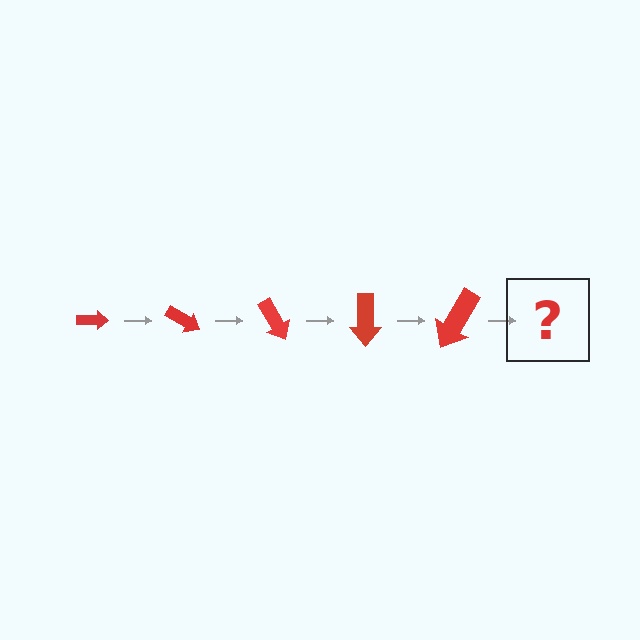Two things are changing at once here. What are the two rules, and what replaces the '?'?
The two rules are that the arrow grows larger each step and it rotates 30 degrees each step. The '?' should be an arrow, larger than the previous one and rotated 150 degrees from the start.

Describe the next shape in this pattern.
It should be an arrow, larger than the previous one and rotated 150 degrees from the start.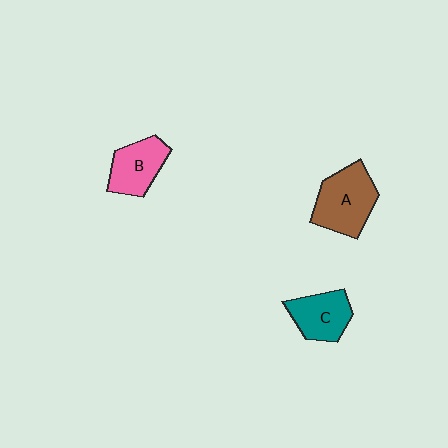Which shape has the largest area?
Shape A (brown).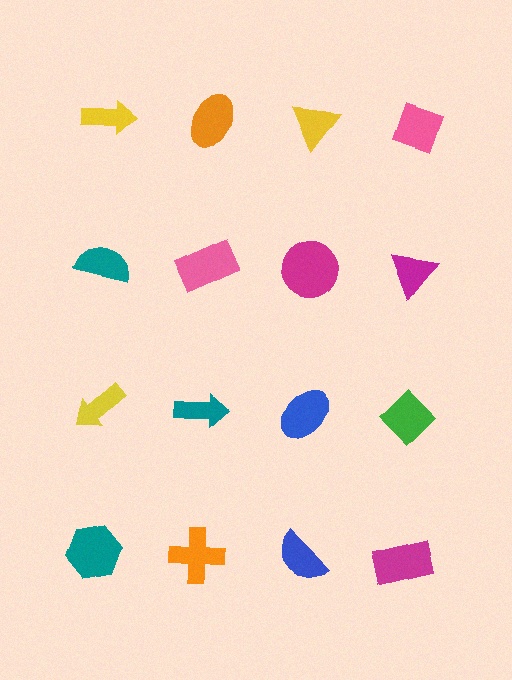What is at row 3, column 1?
A yellow arrow.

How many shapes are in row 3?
4 shapes.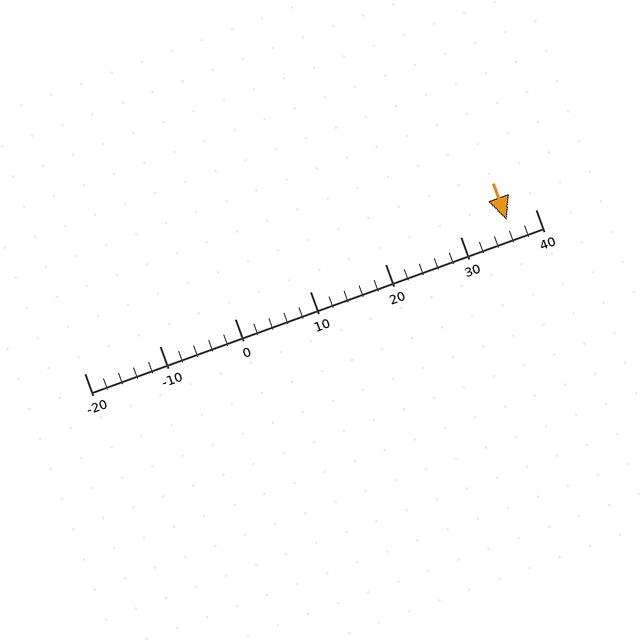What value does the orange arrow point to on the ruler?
The orange arrow points to approximately 36.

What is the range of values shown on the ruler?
The ruler shows values from -20 to 40.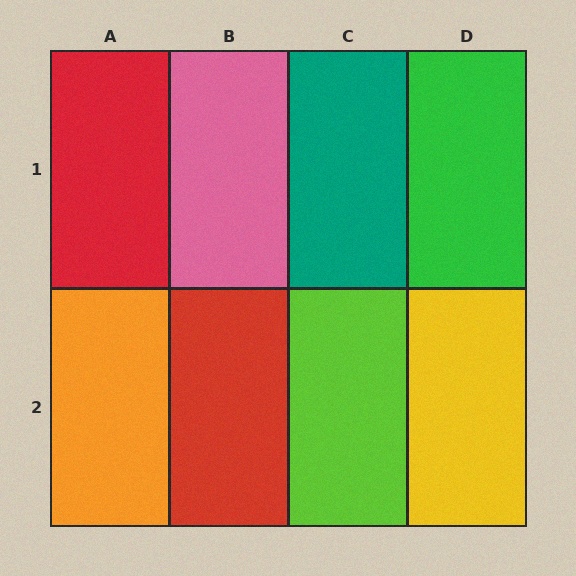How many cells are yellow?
1 cell is yellow.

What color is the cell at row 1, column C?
Teal.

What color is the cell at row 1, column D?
Green.